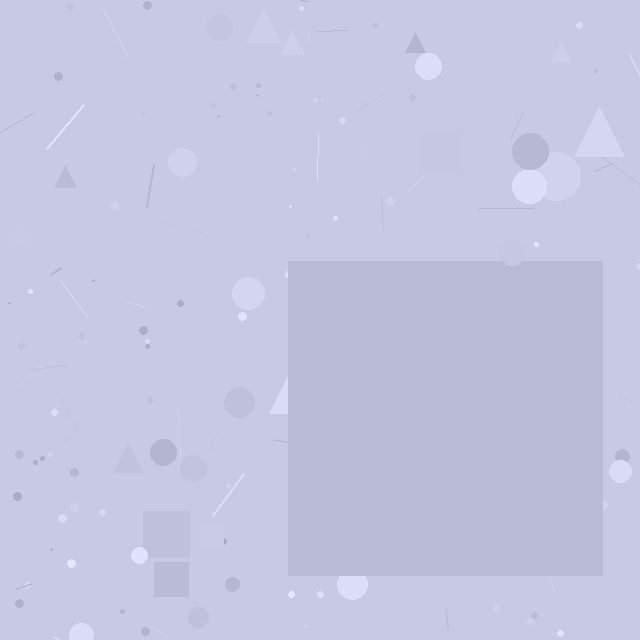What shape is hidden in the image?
A square is hidden in the image.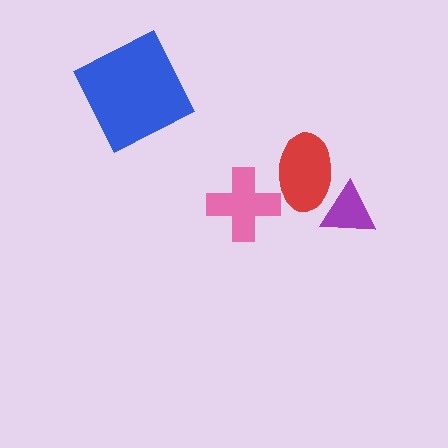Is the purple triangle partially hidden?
Yes, it is partially covered by another shape.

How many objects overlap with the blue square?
0 objects overlap with the blue square.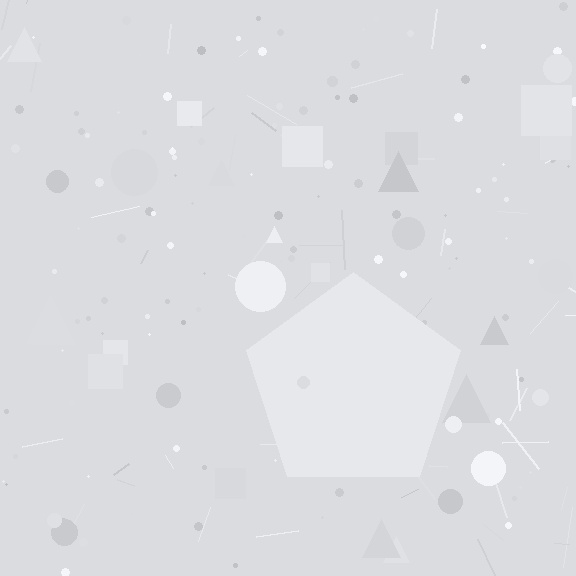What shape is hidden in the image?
A pentagon is hidden in the image.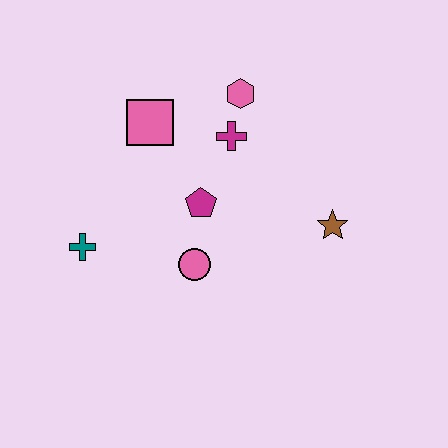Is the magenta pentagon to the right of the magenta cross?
No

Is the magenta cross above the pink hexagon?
No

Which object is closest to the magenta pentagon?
The pink circle is closest to the magenta pentagon.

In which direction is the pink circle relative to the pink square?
The pink circle is below the pink square.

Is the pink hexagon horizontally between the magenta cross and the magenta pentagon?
No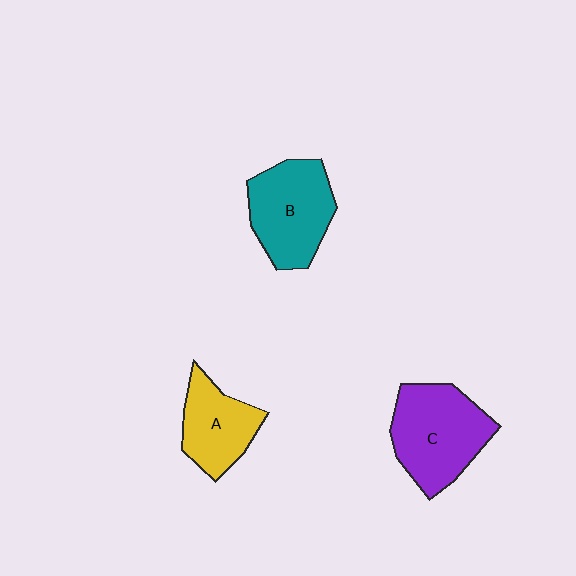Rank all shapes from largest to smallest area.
From largest to smallest: C (purple), B (teal), A (yellow).